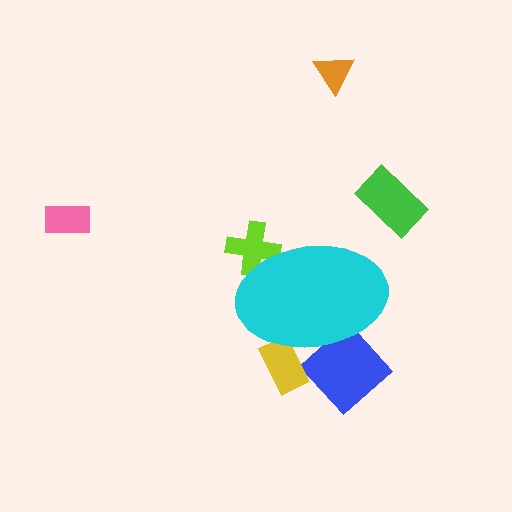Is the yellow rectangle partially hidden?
Yes, the yellow rectangle is partially hidden behind the cyan ellipse.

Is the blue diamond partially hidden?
Yes, the blue diamond is partially hidden behind the cyan ellipse.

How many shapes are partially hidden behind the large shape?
3 shapes are partially hidden.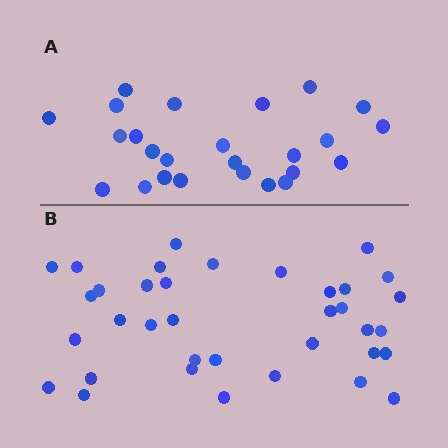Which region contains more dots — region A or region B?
Region B (the bottom region) has more dots.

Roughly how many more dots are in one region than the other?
Region B has roughly 12 or so more dots than region A.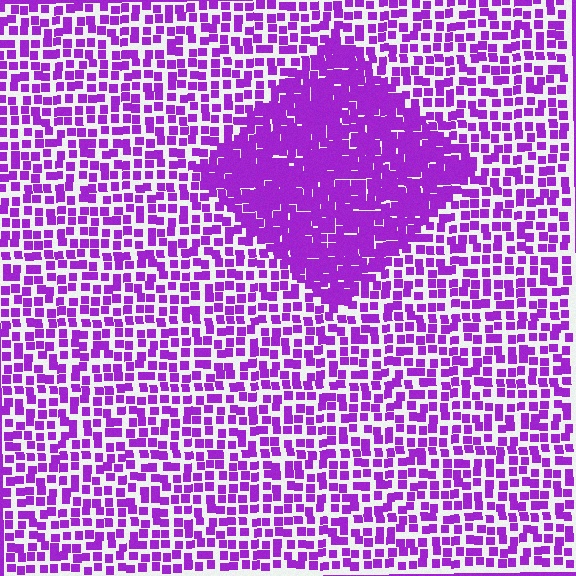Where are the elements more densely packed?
The elements are more densely packed inside the diamond boundary.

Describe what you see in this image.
The image contains small purple elements arranged at two different densities. A diamond-shaped region is visible where the elements are more densely packed than the surrounding area.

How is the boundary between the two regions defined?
The boundary is defined by a change in element density (approximately 2.0x ratio). All elements are the same color, size, and shape.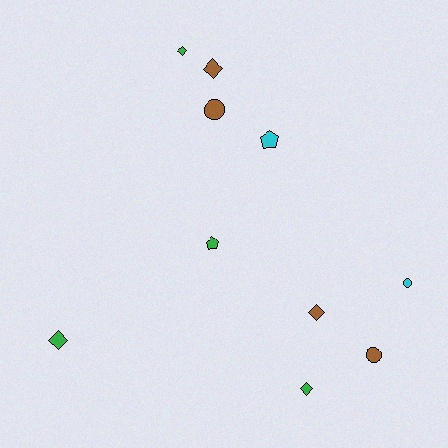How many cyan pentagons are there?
There is 1 cyan pentagon.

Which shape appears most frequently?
Diamond, with 5 objects.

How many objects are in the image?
There are 10 objects.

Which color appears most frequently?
Brown, with 4 objects.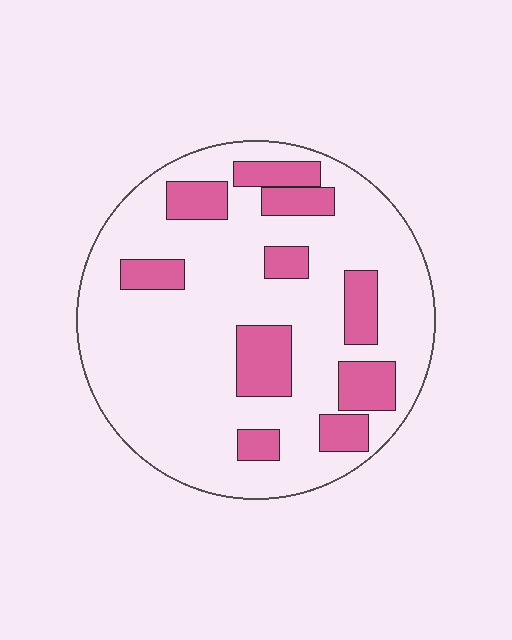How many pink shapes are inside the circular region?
10.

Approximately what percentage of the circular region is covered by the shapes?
Approximately 25%.